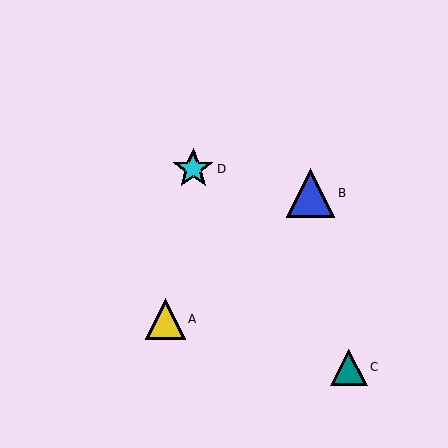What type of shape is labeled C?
Shape C is a teal triangle.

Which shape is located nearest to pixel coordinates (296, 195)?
The blue triangle (labeled B) at (310, 193) is nearest to that location.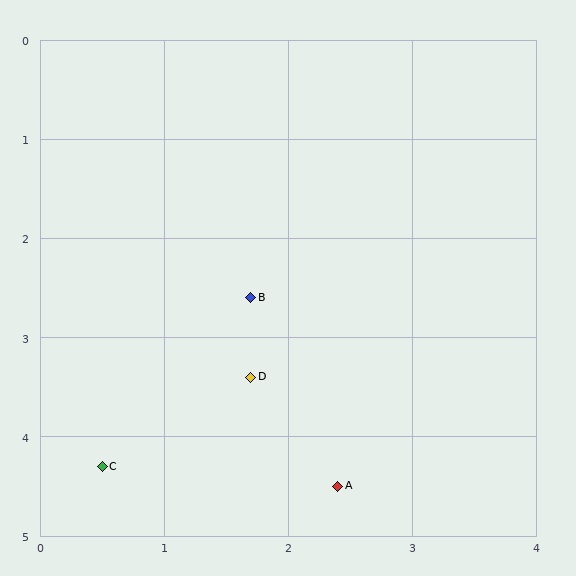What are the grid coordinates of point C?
Point C is at approximately (0.5, 4.3).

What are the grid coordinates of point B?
Point B is at approximately (1.7, 2.6).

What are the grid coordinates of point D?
Point D is at approximately (1.7, 3.4).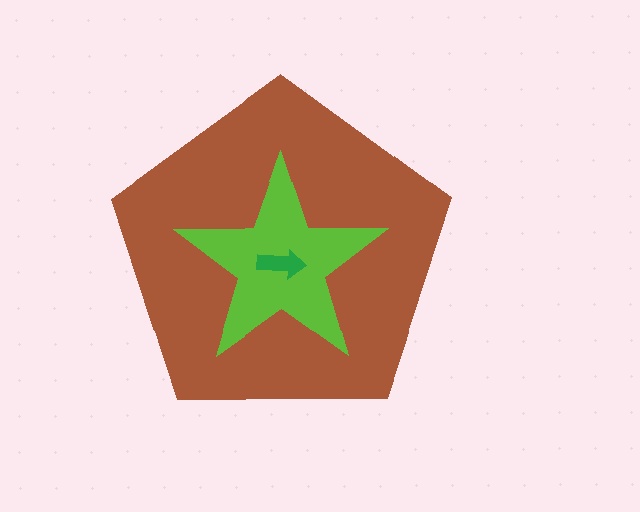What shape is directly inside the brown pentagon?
The lime star.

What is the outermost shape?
The brown pentagon.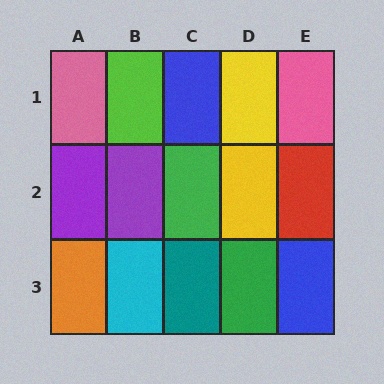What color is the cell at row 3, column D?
Green.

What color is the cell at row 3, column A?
Orange.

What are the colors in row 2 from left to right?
Purple, purple, green, yellow, red.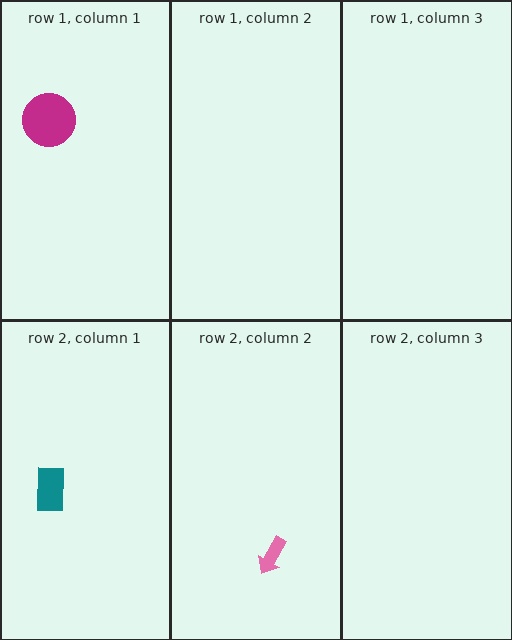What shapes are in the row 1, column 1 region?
The magenta circle.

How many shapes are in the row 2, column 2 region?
1.